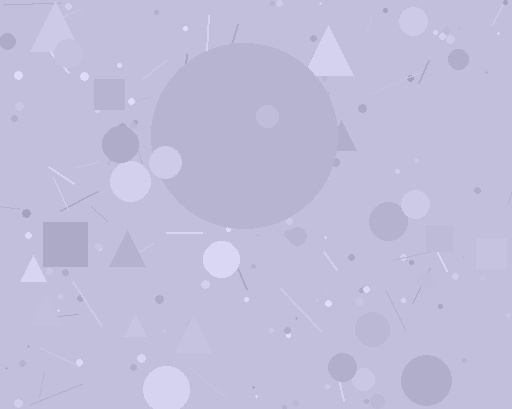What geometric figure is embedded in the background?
A circle is embedded in the background.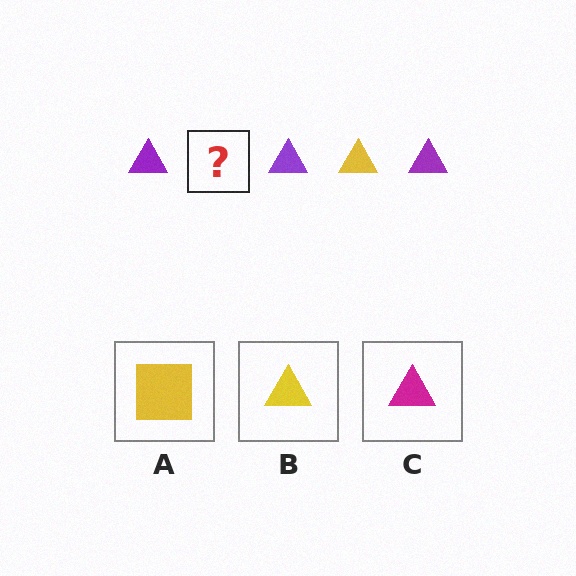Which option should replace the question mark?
Option B.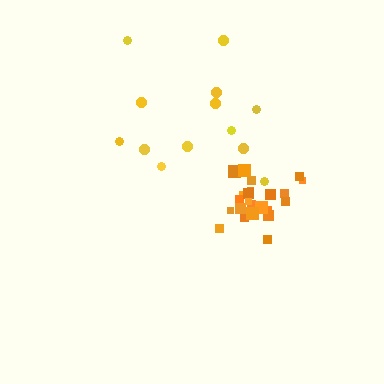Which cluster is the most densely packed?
Orange.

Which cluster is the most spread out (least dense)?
Yellow.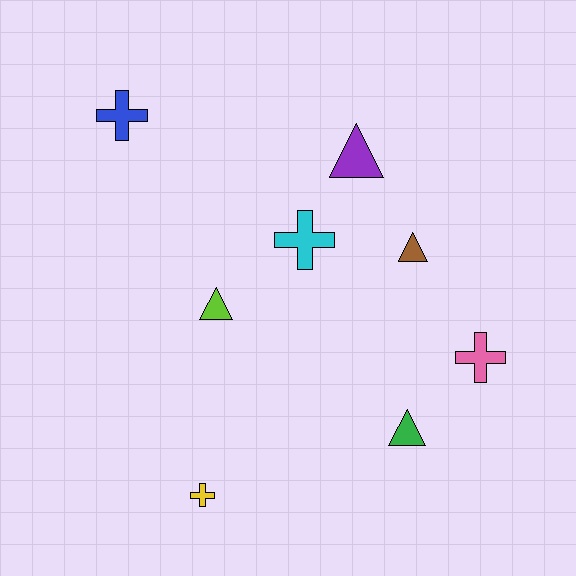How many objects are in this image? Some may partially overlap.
There are 8 objects.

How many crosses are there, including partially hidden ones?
There are 4 crosses.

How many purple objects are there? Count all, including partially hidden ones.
There is 1 purple object.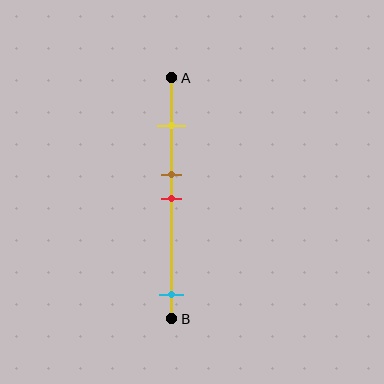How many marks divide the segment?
There are 4 marks dividing the segment.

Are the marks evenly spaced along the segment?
No, the marks are not evenly spaced.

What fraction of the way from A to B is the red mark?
The red mark is approximately 50% (0.5) of the way from A to B.